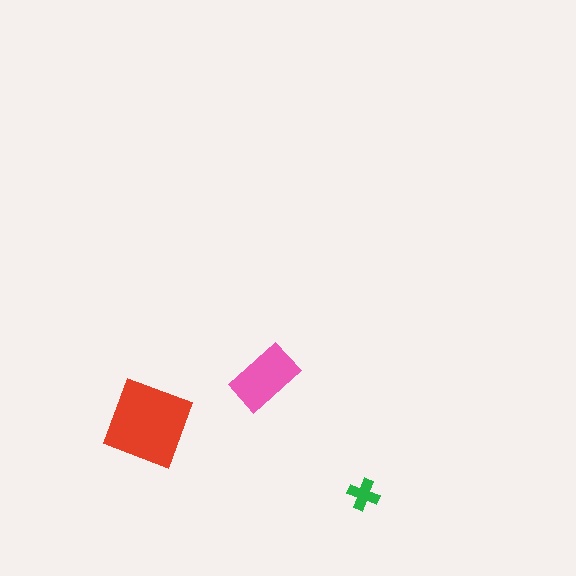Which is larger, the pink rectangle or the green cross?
The pink rectangle.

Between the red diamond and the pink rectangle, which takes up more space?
The red diamond.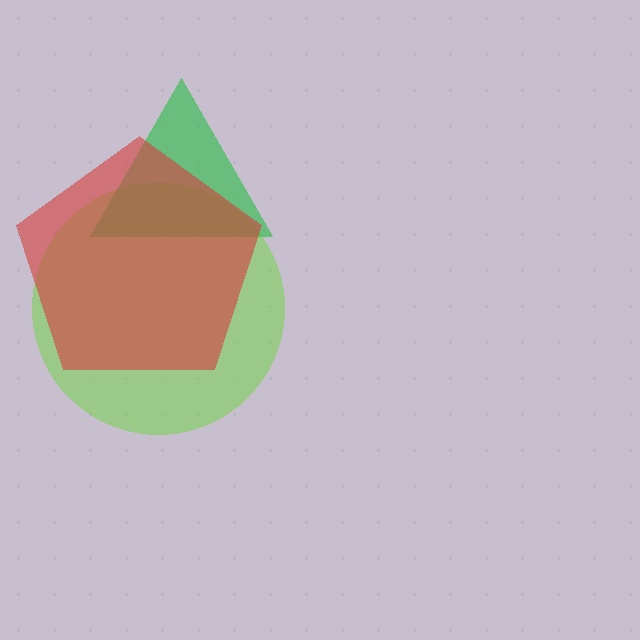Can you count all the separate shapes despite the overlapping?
Yes, there are 3 separate shapes.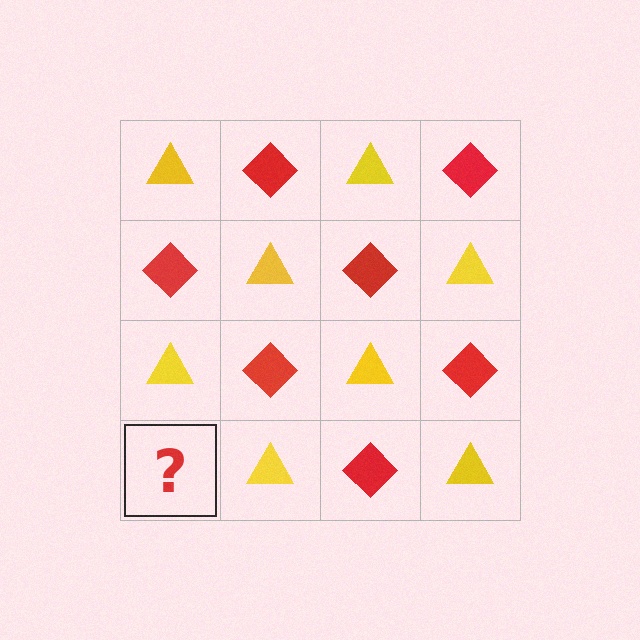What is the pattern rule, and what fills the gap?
The rule is that it alternates yellow triangle and red diamond in a checkerboard pattern. The gap should be filled with a red diamond.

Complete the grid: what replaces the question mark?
The question mark should be replaced with a red diamond.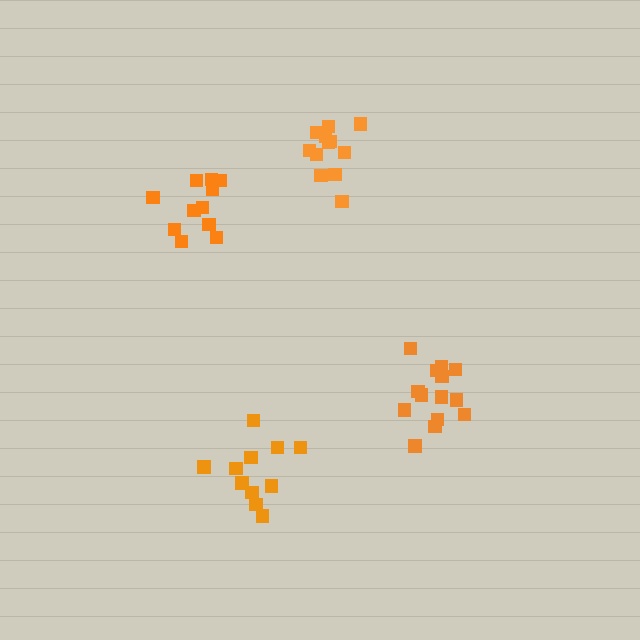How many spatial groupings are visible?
There are 4 spatial groupings.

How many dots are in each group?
Group 1: 12 dots, Group 2: 14 dots, Group 3: 11 dots, Group 4: 11 dots (48 total).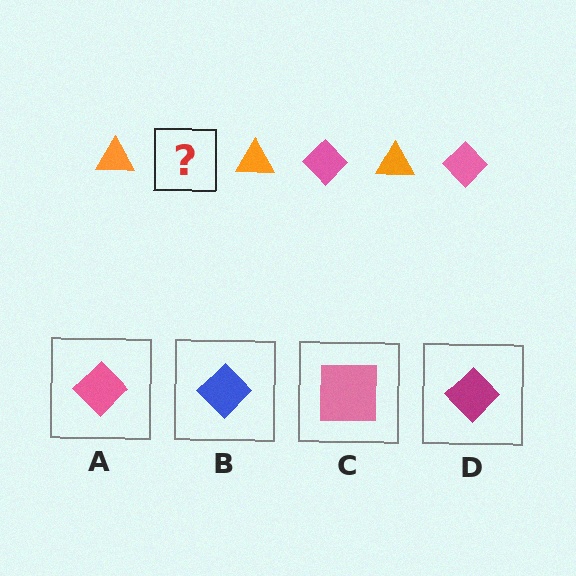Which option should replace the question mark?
Option A.